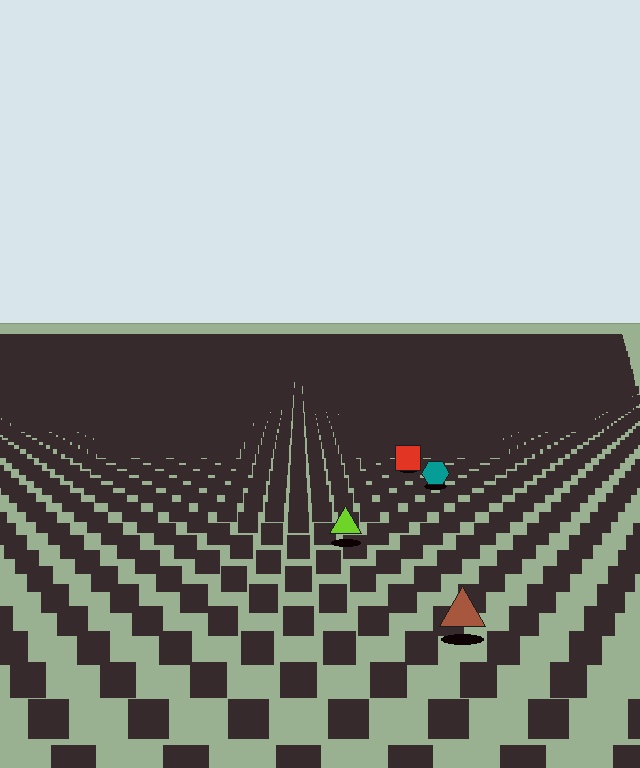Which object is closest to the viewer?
The brown triangle is closest. The texture marks near it are larger and more spread out.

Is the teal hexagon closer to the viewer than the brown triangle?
No. The brown triangle is closer — you can tell from the texture gradient: the ground texture is coarser near it.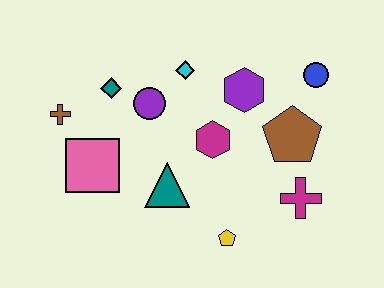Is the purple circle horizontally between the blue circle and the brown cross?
Yes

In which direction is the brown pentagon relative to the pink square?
The brown pentagon is to the right of the pink square.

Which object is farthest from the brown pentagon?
The brown cross is farthest from the brown pentagon.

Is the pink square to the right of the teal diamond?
No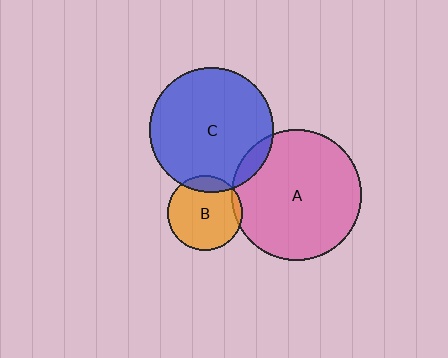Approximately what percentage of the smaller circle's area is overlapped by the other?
Approximately 5%.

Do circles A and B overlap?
Yes.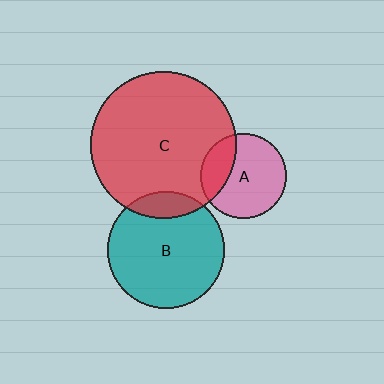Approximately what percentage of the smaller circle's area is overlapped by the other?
Approximately 25%.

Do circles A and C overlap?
Yes.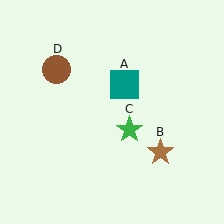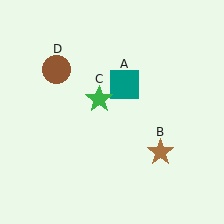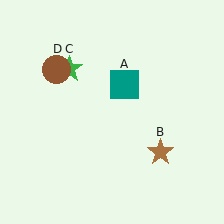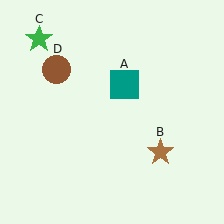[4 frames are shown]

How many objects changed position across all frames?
1 object changed position: green star (object C).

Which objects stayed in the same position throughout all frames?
Teal square (object A) and brown star (object B) and brown circle (object D) remained stationary.